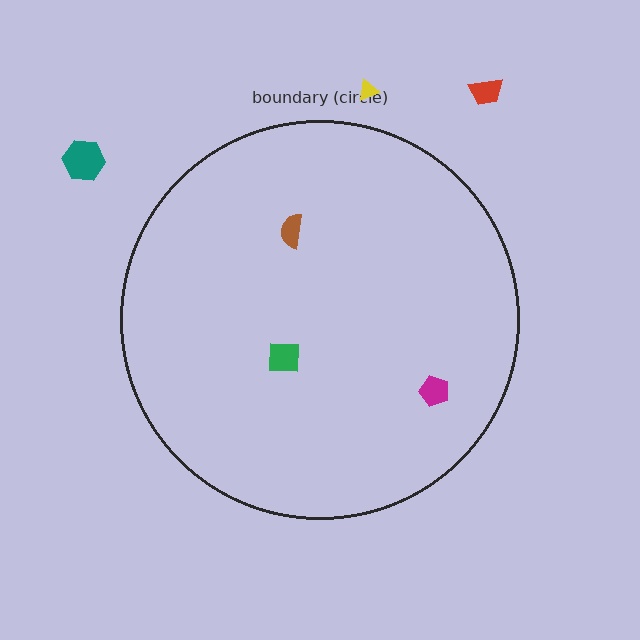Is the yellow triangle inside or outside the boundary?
Outside.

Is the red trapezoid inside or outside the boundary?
Outside.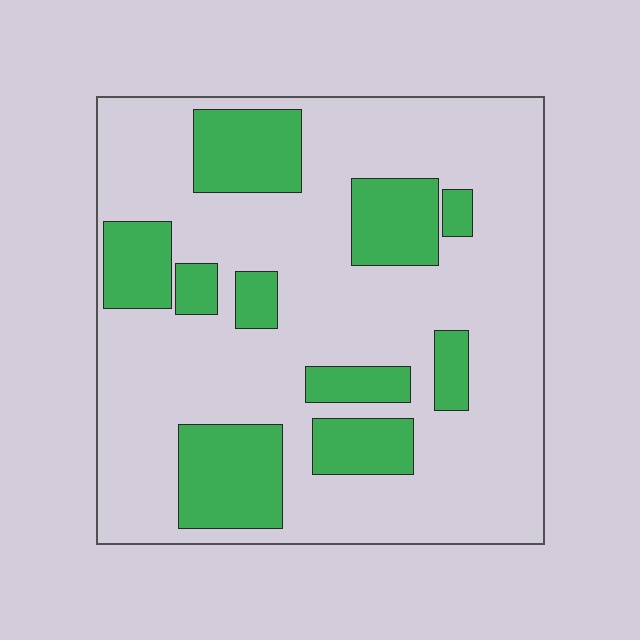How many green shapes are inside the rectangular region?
10.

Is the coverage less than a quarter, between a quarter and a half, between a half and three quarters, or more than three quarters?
Between a quarter and a half.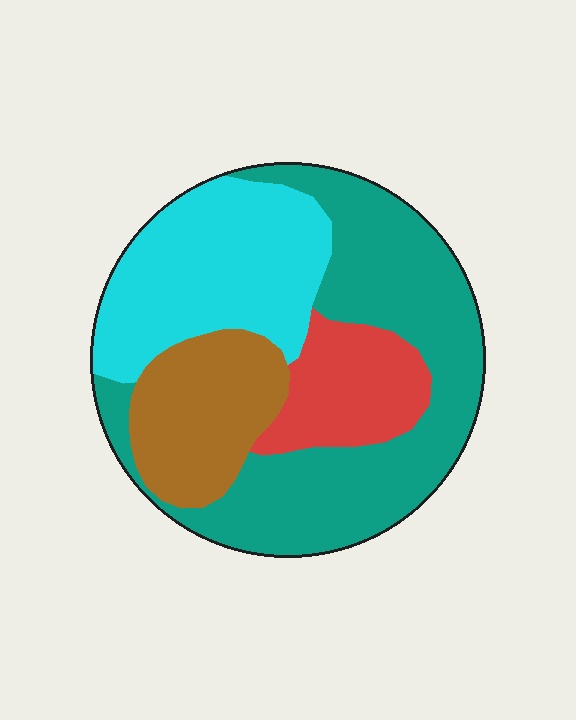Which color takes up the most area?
Teal, at roughly 45%.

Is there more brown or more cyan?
Cyan.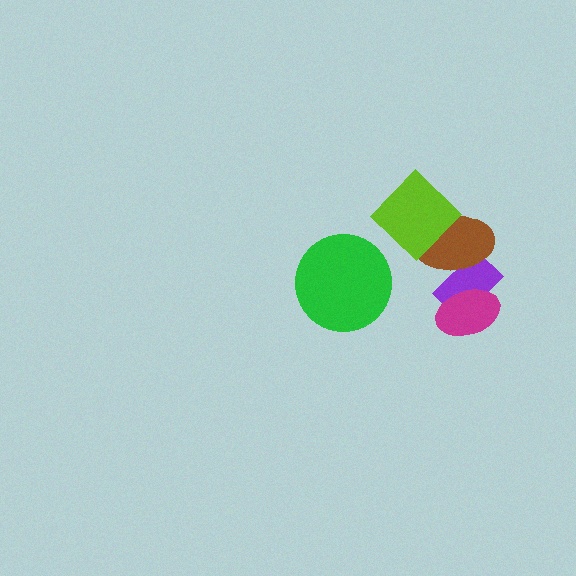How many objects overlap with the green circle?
0 objects overlap with the green circle.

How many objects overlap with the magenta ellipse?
1 object overlaps with the magenta ellipse.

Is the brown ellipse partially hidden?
Yes, it is partially covered by another shape.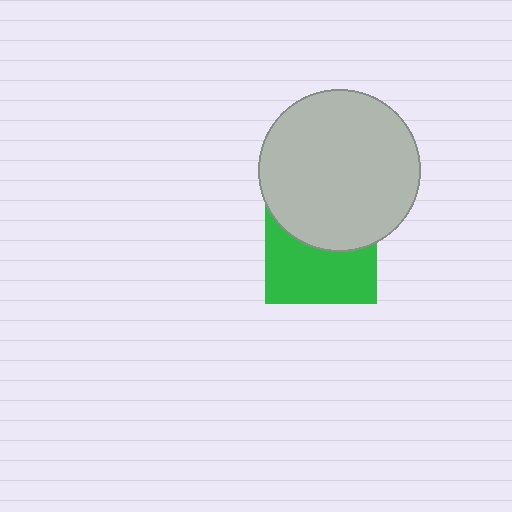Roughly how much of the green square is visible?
About half of it is visible (roughly 55%).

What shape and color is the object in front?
The object in front is a light gray circle.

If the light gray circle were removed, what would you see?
You would see the complete green square.